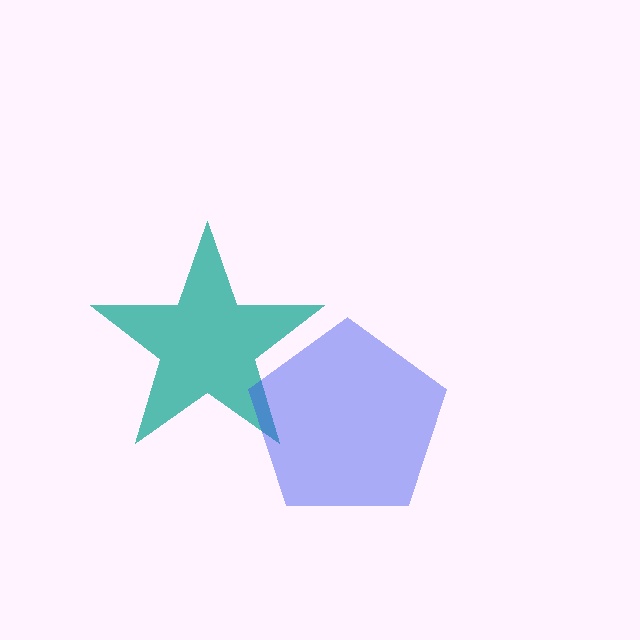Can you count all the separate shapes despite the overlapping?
Yes, there are 2 separate shapes.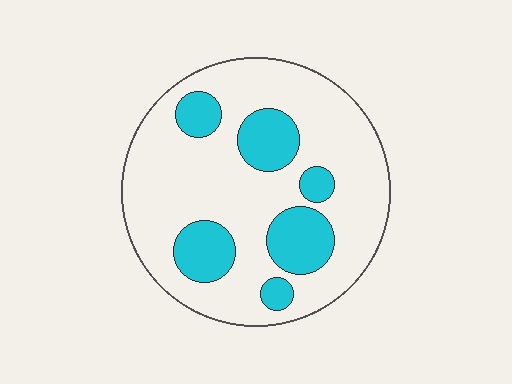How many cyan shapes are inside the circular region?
6.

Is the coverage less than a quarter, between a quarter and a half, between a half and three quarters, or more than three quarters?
Less than a quarter.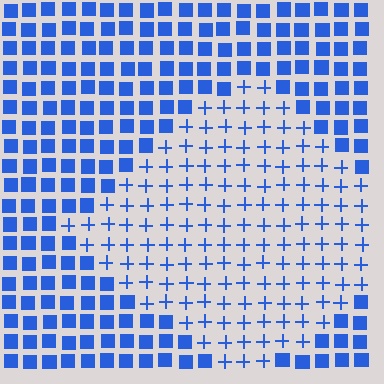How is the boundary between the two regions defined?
The boundary is defined by a change in element shape: plus signs inside vs. squares outside. All elements share the same color and spacing.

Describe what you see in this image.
The image is filled with small blue elements arranged in a uniform grid. A diamond-shaped region contains plus signs, while the surrounding area contains squares. The boundary is defined purely by the change in element shape.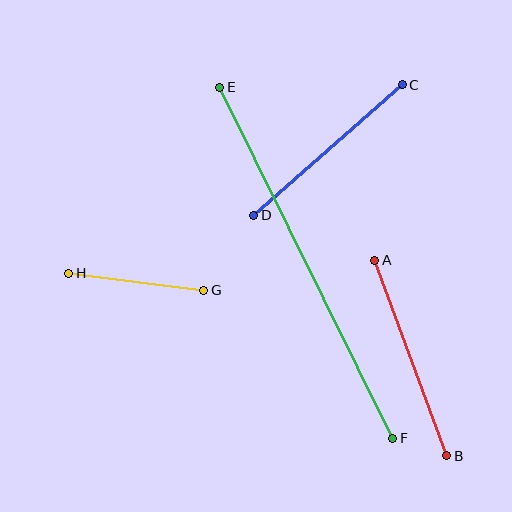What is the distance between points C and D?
The distance is approximately 198 pixels.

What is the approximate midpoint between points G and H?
The midpoint is at approximately (136, 282) pixels.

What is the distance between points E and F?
The distance is approximately 391 pixels.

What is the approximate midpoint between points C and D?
The midpoint is at approximately (328, 150) pixels.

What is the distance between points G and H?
The distance is approximately 136 pixels.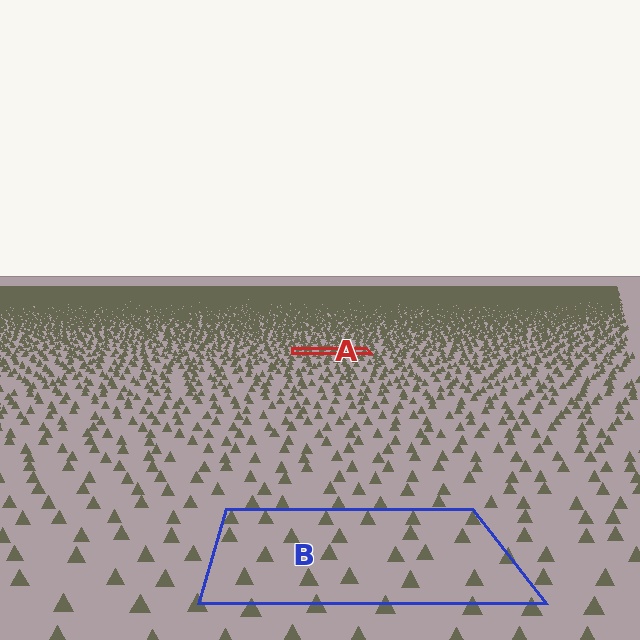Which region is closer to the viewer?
Region B is closer. The texture elements there are larger and more spread out.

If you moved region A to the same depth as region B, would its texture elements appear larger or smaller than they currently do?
They would appear larger. At a closer depth, the same texture elements are projected at a bigger on-screen size.